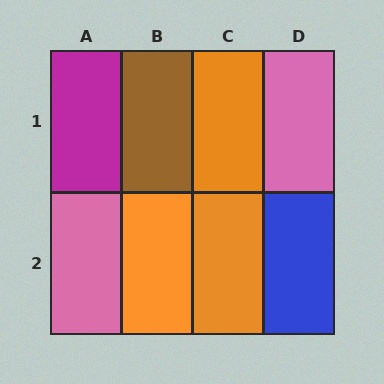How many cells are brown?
1 cell is brown.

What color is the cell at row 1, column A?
Magenta.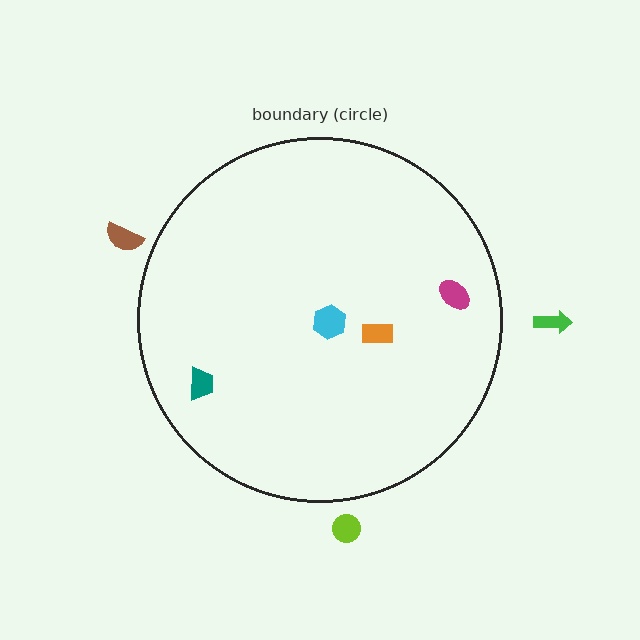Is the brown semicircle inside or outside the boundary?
Outside.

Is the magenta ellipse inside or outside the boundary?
Inside.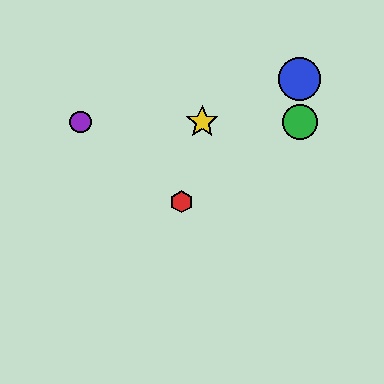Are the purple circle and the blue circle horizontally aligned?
No, the purple circle is at y≈122 and the blue circle is at y≈79.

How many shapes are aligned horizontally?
3 shapes (the green circle, the yellow star, the purple circle) are aligned horizontally.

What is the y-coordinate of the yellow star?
The yellow star is at y≈122.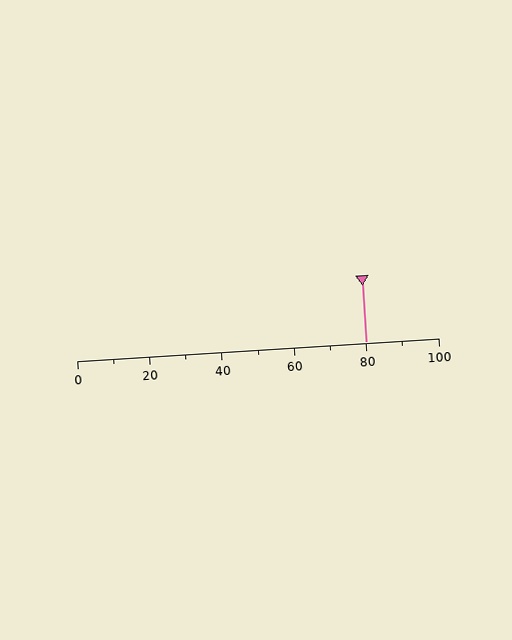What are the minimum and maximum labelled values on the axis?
The axis runs from 0 to 100.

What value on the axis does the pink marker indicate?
The marker indicates approximately 80.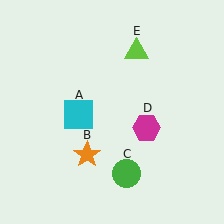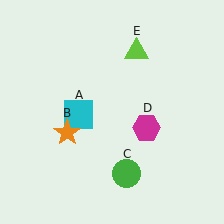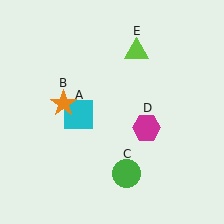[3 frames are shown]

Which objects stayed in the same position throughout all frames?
Cyan square (object A) and green circle (object C) and magenta hexagon (object D) and lime triangle (object E) remained stationary.